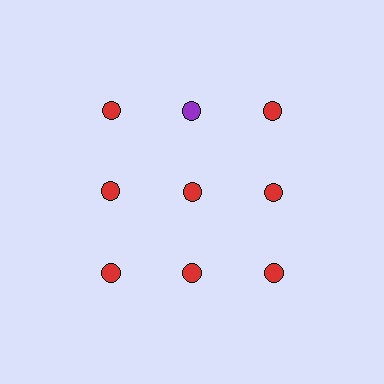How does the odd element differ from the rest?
It has a different color: purple instead of red.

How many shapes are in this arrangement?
There are 9 shapes arranged in a grid pattern.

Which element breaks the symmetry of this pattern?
The purple circle in the top row, second from left column breaks the symmetry. All other shapes are red circles.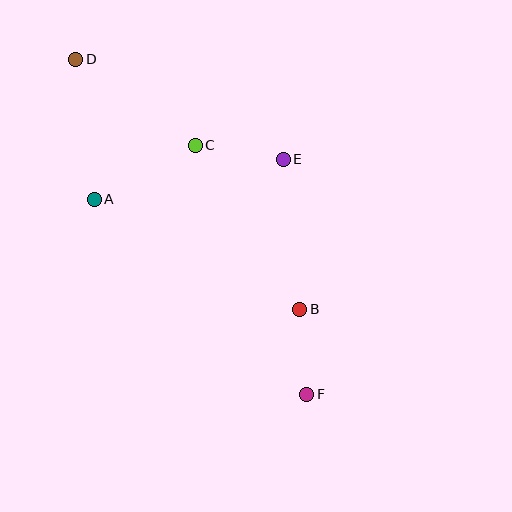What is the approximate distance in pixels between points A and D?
The distance between A and D is approximately 141 pixels.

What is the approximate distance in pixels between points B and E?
The distance between B and E is approximately 151 pixels.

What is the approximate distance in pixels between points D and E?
The distance between D and E is approximately 231 pixels.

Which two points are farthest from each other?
Points D and F are farthest from each other.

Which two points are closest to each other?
Points B and F are closest to each other.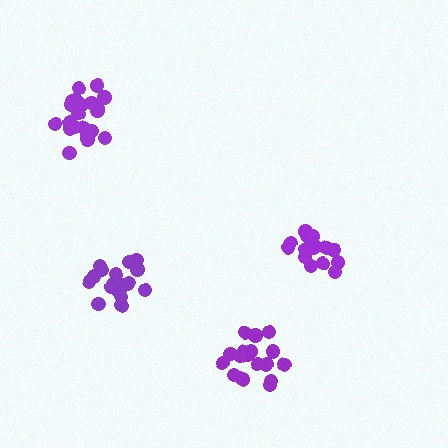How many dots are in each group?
Group 1: 15 dots, Group 2: 18 dots, Group 3: 17 dots, Group 4: 21 dots (71 total).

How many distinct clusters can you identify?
There are 4 distinct clusters.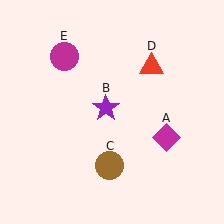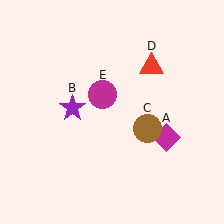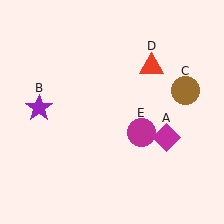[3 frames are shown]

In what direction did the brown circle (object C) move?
The brown circle (object C) moved up and to the right.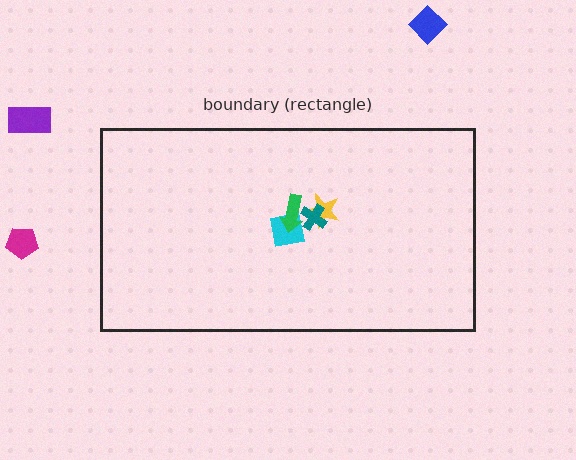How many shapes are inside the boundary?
4 inside, 3 outside.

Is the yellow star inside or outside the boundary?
Inside.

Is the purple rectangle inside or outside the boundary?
Outside.